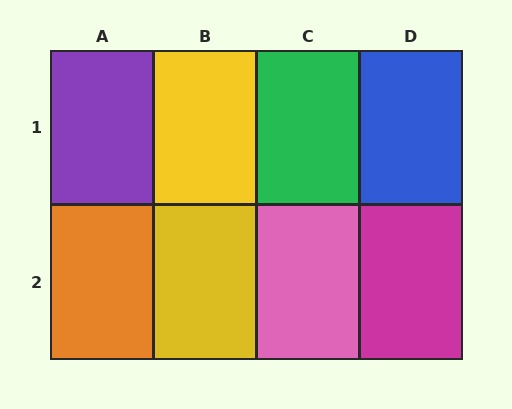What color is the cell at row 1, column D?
Blue.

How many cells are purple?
1 cell is purple.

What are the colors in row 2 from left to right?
Orange, yellow, pink, magenta.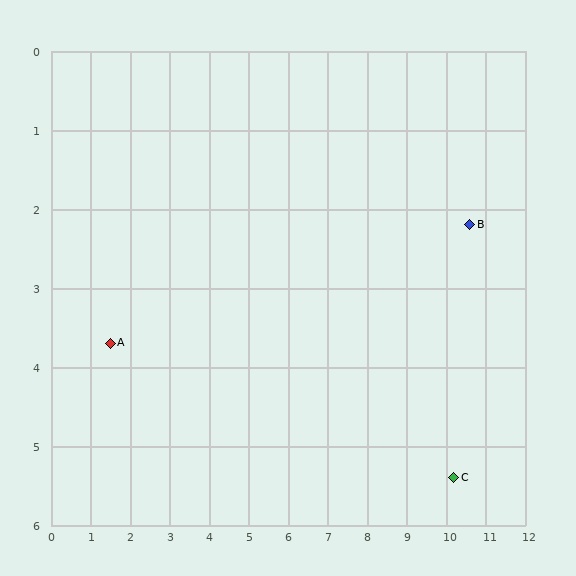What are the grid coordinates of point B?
Point B is at approximately (10.6, 2.2).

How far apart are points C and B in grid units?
Points C and B are about 3.2 grid units apart.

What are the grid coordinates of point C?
Point C is at approximately (10.2, 5.4).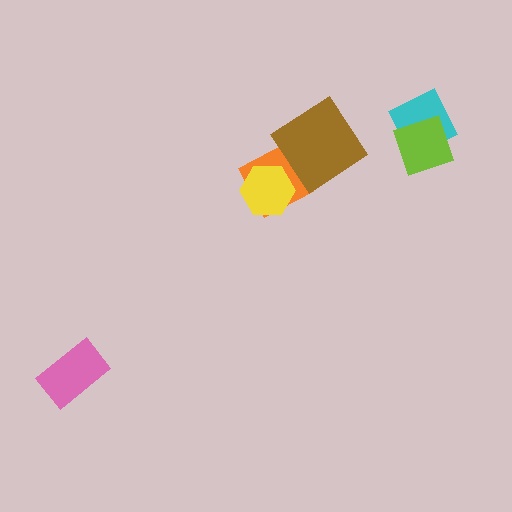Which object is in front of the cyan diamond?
The lime diamond is in front of the cyan diamond.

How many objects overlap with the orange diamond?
2 objects overlap with the orange diamond.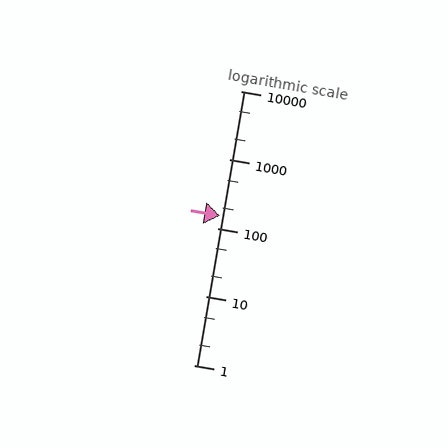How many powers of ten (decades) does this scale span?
The scale spans 4 decades, from 1 to 10000.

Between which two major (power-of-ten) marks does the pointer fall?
The pointer is between 100 and 1000.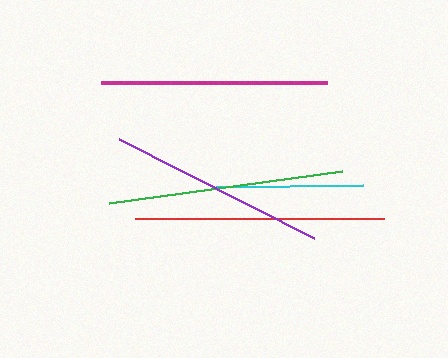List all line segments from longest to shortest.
From longest to shortest: red, green, magenta, purple, cyan.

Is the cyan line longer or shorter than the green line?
The green line is longer than the cyan line.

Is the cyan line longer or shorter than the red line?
The red line is longer than the cyan line.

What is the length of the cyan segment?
The cyan segment is approximately 147 pixels long.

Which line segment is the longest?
The red line is the longest at approximately 249 pixels.